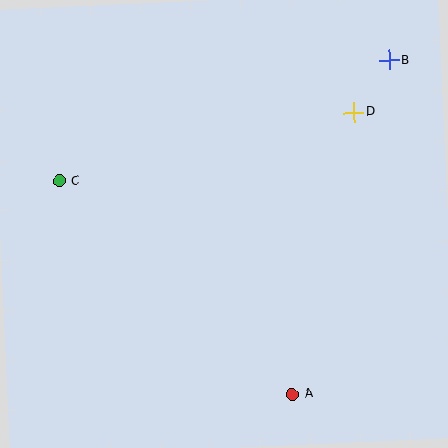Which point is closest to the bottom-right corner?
Point A is closest to the bottom-right corner.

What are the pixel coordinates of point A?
Point A is at (292, 395).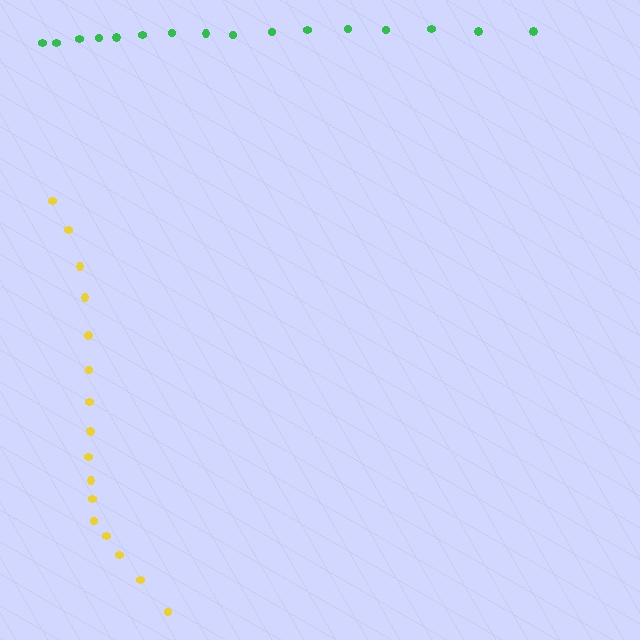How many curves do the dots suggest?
There are 2 distinct paths.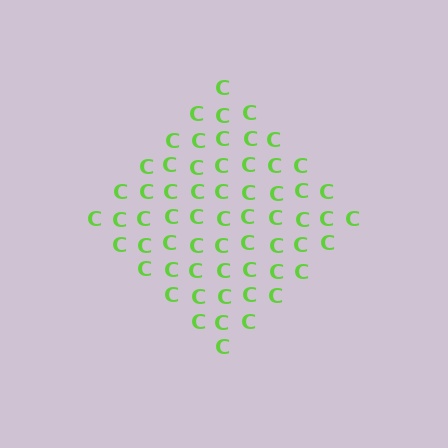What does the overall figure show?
The overall figure shows a diamond.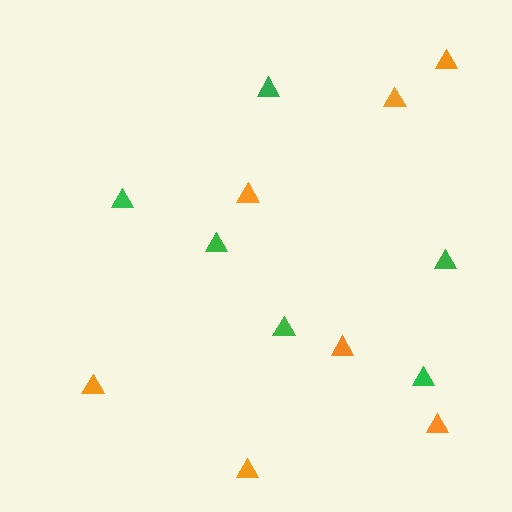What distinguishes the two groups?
There are 2 groups: one group of green triangles (6) and one group of orange triangles (7).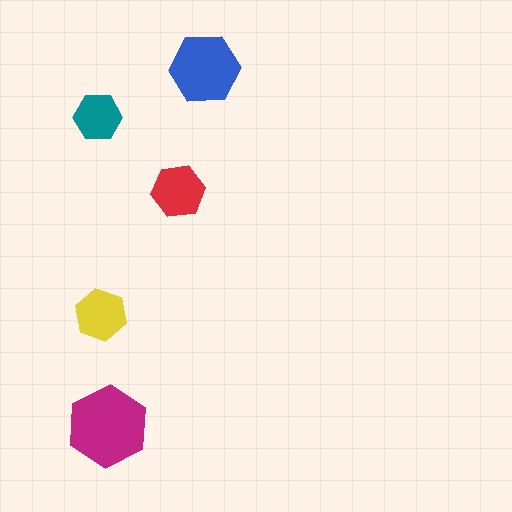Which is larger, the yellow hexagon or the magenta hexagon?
The magenta one.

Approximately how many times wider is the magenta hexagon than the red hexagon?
About 1.5 times wider.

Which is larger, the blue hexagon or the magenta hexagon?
The magenta one.